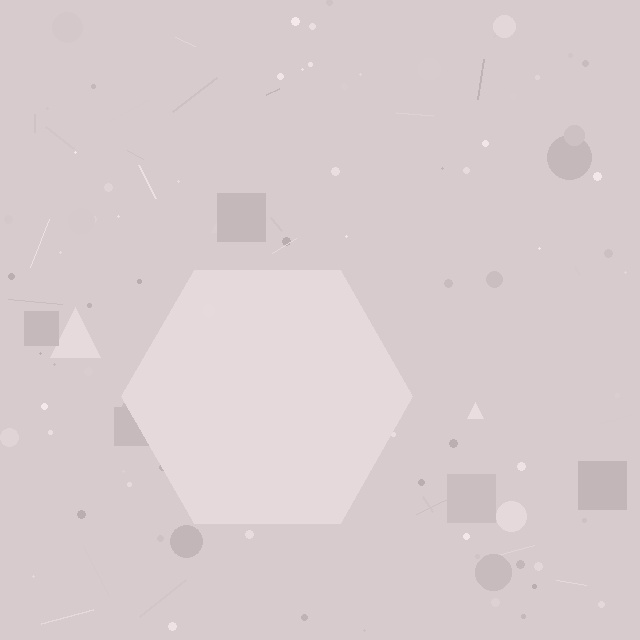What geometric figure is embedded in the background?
A hexagon is embedded in the background.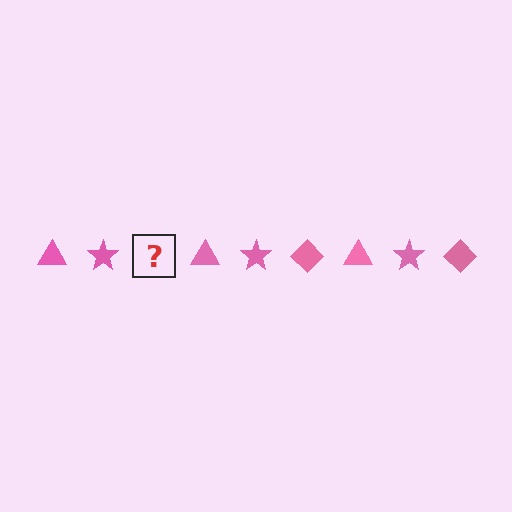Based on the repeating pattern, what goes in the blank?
The blank should be a pink diamond.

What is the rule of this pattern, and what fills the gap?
The rule is that the pattern cycles through triangle, star, diamond shapes in pink. The gap should be filled with a pink diamond.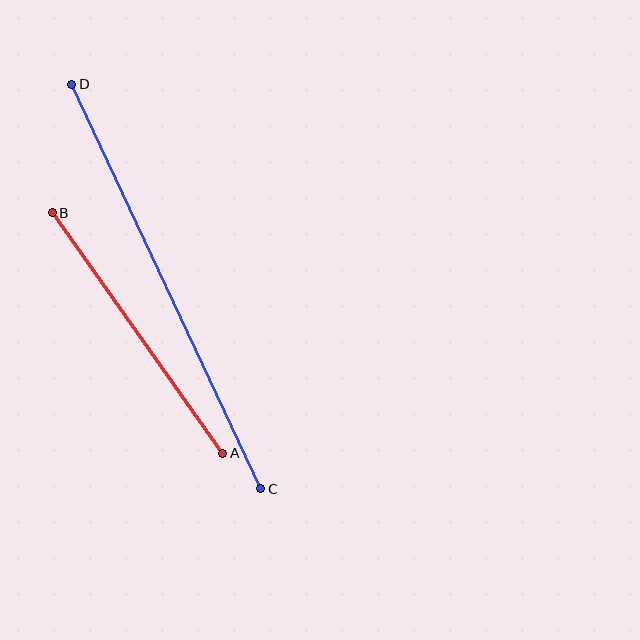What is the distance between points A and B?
The distance is approximately 295 pixels.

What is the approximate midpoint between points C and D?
The midpoint is at approximately (166, 287) pixels.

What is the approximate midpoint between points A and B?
The midpoint is at approximately (137, 333) pixels.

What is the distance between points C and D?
The distance is approximately 446 pixels.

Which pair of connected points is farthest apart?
Points C and D are farthest apart.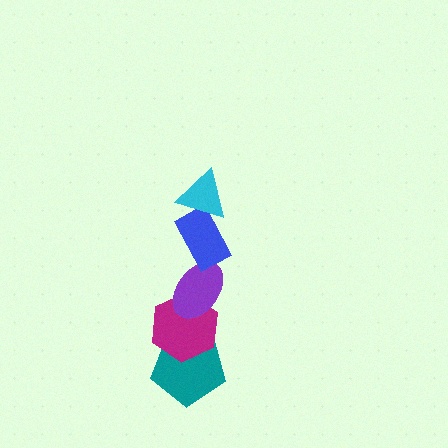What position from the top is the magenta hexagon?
The magenta hexagon is 4th from the top.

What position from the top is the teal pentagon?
The teal pentagon is 5th from the top.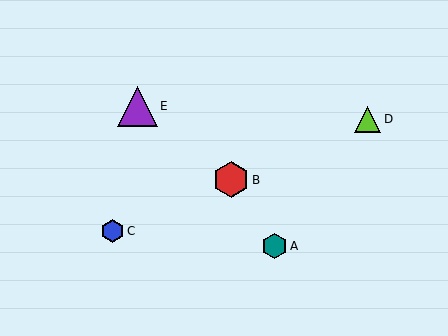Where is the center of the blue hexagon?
The center of the blue hexagon is at (113, 231).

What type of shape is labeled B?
Shape B is a red hexagon.